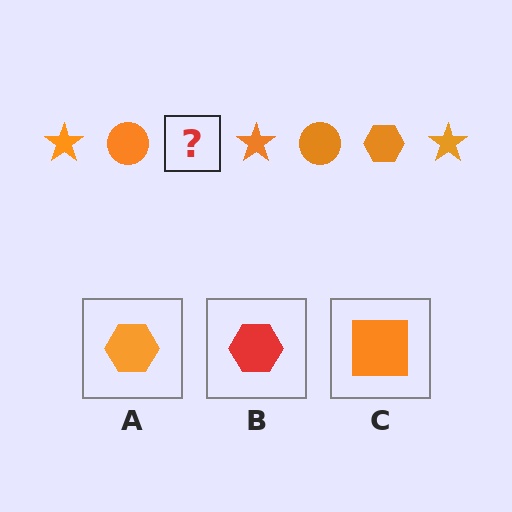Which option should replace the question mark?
Option A.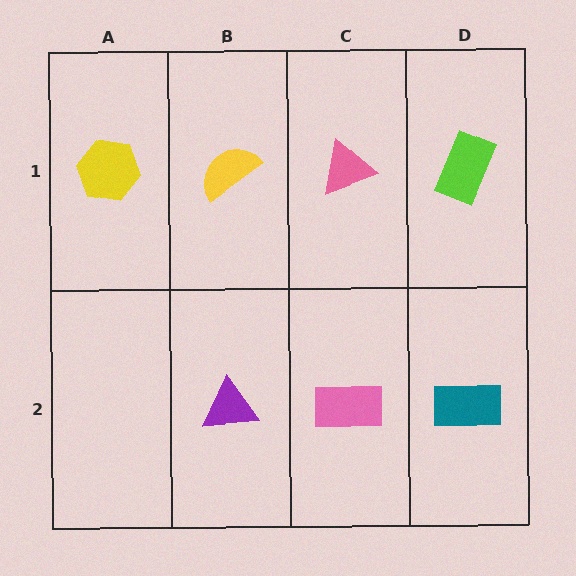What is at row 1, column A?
A yellow hexagon.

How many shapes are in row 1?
4 shapes.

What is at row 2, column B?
A purple triangle.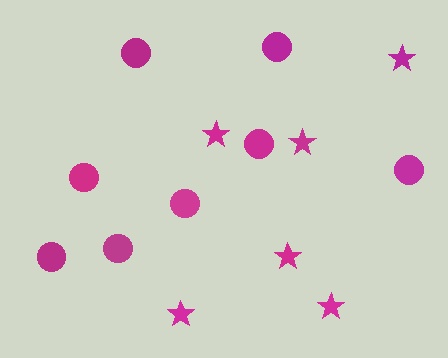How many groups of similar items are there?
There are 2 groups: one group of circles (8) and one group of stars (6).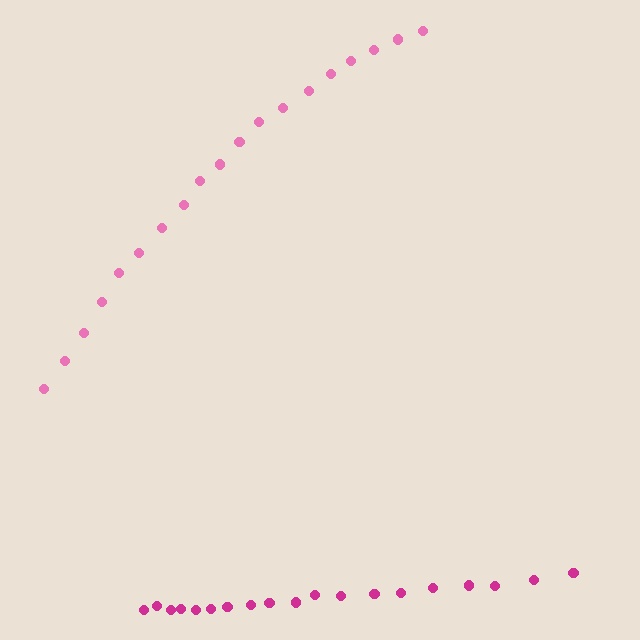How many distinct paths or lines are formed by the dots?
There are 2 distinct paths.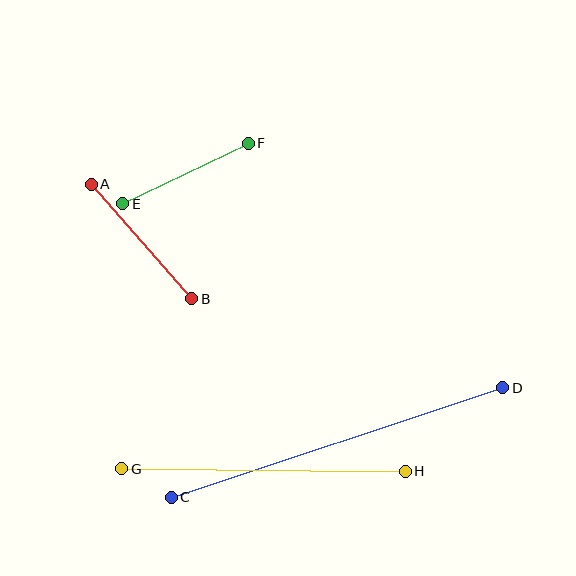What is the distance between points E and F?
The distance is approximately 139 pixels.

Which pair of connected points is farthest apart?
Points C and D are farthest apart.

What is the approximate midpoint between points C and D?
The midpoint is at approximately (337, 442) pixels.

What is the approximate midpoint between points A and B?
The midpoint is at approximately (141, 242) pixels.